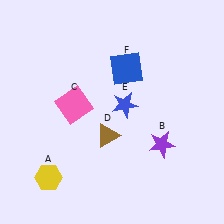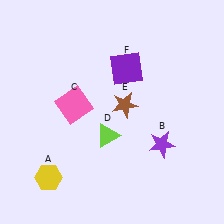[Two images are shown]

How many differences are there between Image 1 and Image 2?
There are 3 differences between the two images.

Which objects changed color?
D changed from brown to lime. E changed from blue to brown. F changed from blue to purple.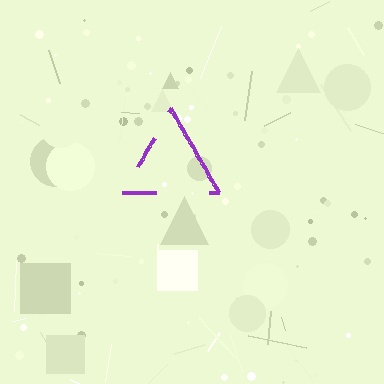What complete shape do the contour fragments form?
The contour fragments form a triangle.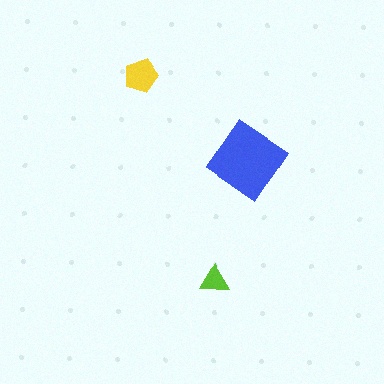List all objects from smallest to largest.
The lime triangle, the yellow pentagon, the blue diamond.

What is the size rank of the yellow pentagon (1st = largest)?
2nd.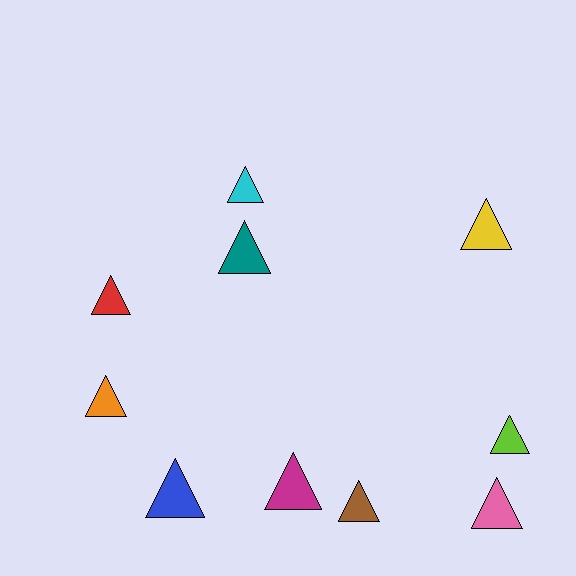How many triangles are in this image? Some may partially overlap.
There are 10 triangles.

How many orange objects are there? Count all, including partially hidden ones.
There is 1 orange object.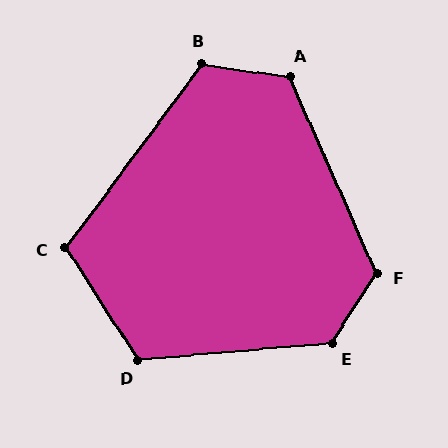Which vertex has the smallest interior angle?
C, at approximately 110 degrees.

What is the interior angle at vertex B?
Approximately 119 degrees (obtuse).